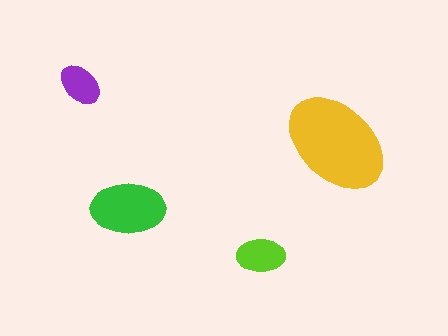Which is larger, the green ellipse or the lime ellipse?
The green one.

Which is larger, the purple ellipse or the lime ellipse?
The lime one.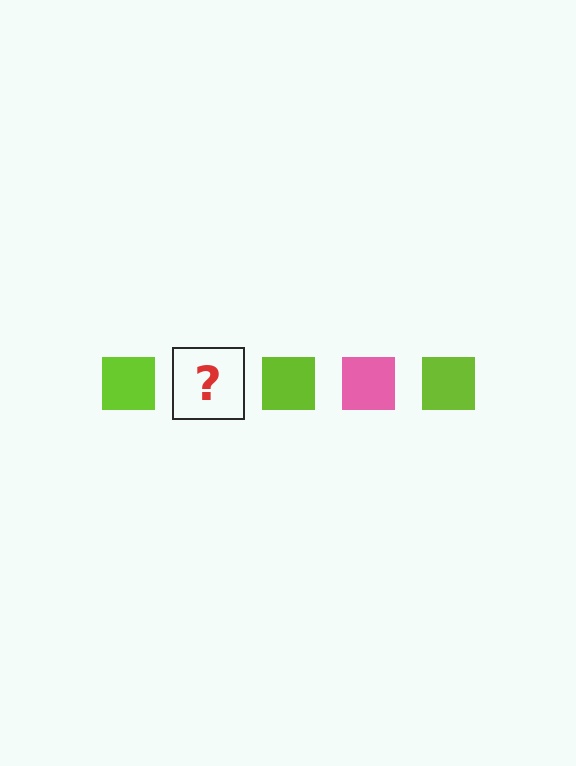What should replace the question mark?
The question mark should be replaced with a pink square.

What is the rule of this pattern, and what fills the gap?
The rule is that the pattern cycles through lime, pink squares. The gap should be filled with a pink square.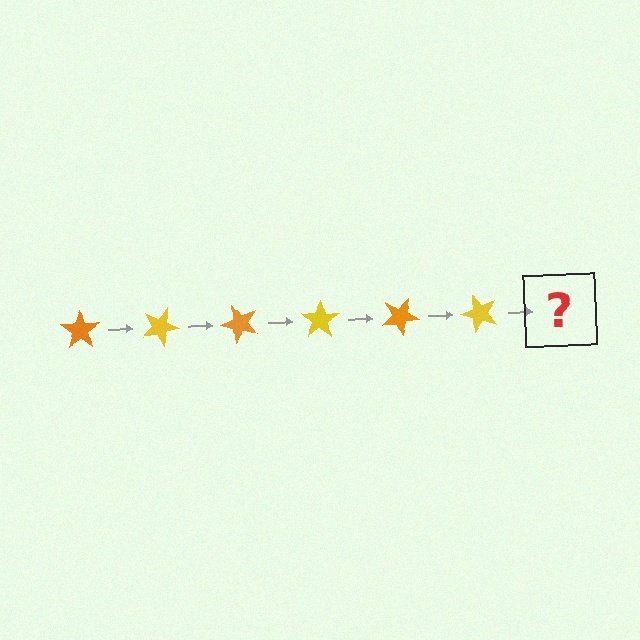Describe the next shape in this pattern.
It should be an orange star, rotated 150 degrees from the start.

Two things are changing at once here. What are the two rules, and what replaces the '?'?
The two rules are that it rotates 25 degrees each step and the color cycles through orange and yellow. The '?' should be an orange star, rotated 150 degrees from the start.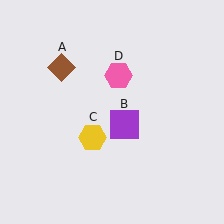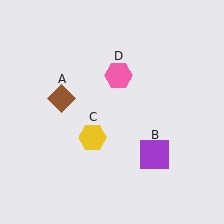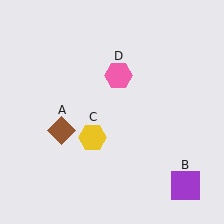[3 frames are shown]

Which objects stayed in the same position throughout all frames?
Yellow hexagon (object C) and pink hexagon (object D) remained stationary.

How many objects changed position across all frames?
2 objects changed position: brown diamond (object A), purple square (object B).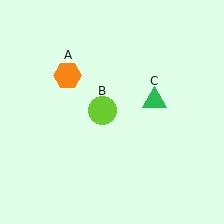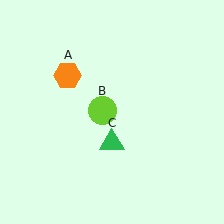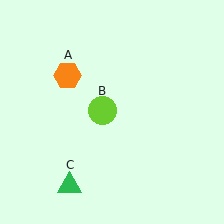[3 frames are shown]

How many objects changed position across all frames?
1 object changed position: green triangle (object C).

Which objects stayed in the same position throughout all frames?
Orange hexagon (object A) and lime circle (object B) remained stationary.